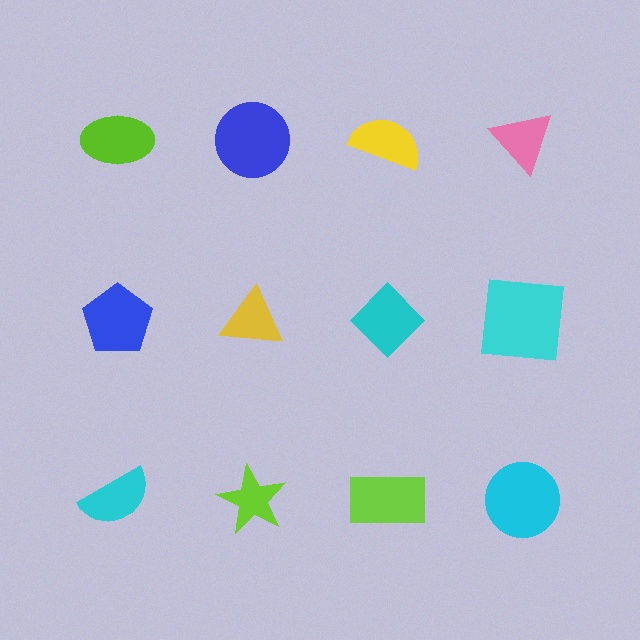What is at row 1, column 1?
A lime ellipse.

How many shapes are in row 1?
4 shapes.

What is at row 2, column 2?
A yellow triangle.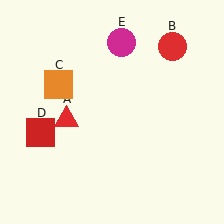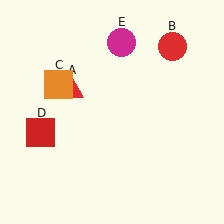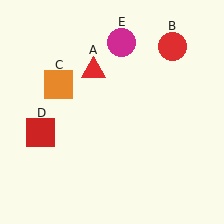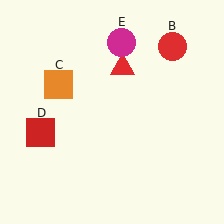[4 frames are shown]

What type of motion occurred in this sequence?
The red triangle (object A) rotated clockwise around the center of the scene.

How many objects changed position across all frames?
1 object changed position: red triangle (object A).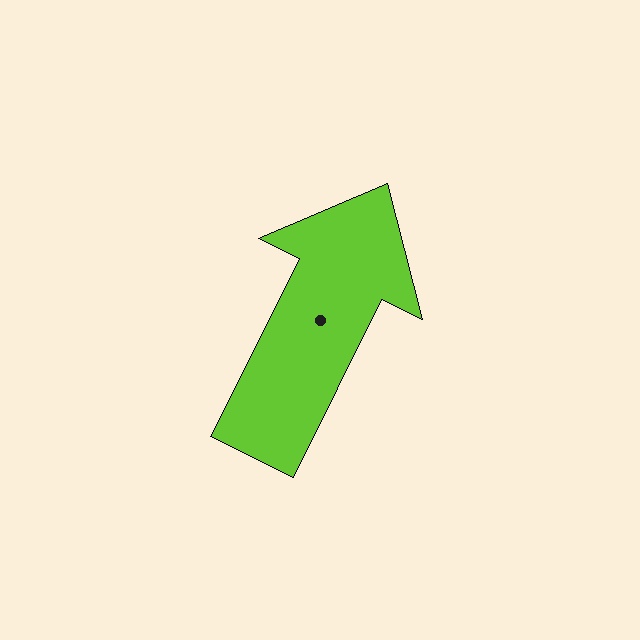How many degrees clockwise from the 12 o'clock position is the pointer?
Approximately 26 degrees.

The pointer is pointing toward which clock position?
Roughly 1 o'clock.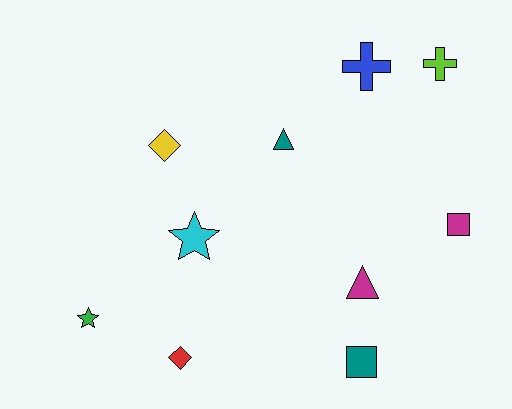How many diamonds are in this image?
There are 2 diamonds.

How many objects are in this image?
There are 10 objects.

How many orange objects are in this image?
There are no orange objects.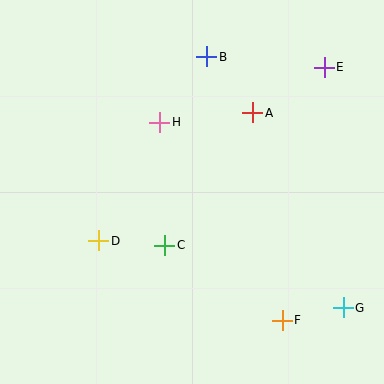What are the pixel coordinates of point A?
Point A is at (253, 113).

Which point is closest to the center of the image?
Point C at (165, 245) is closest to the center.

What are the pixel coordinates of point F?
Point F is at (282, 320).